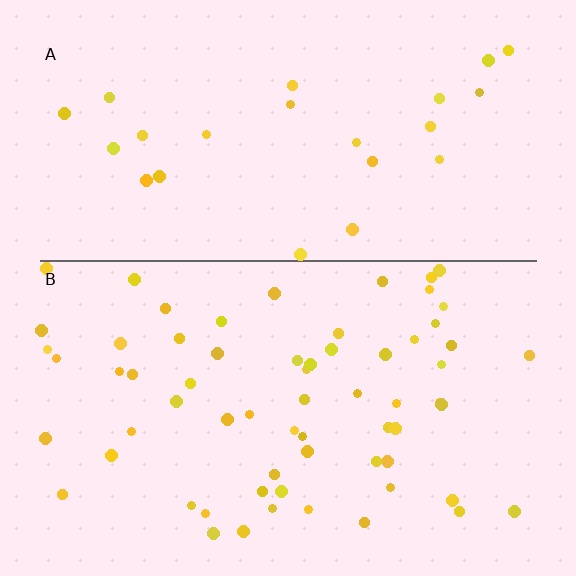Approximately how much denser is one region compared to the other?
Approximately 2.6× — region B over region A.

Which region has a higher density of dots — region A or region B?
B (the bottom).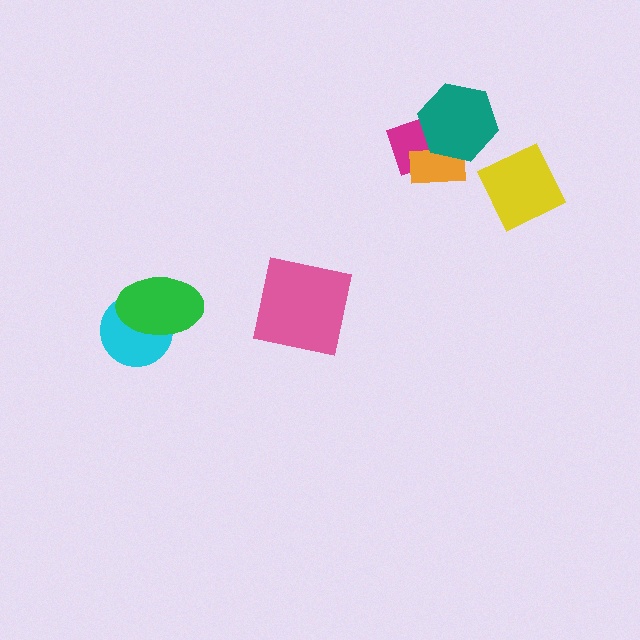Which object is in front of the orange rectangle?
The teal hexagon is in front of the orange rectangle.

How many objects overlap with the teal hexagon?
2 objects overlap with the teal hexagon.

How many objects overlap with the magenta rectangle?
2 objects overlap with the magenta rectangle.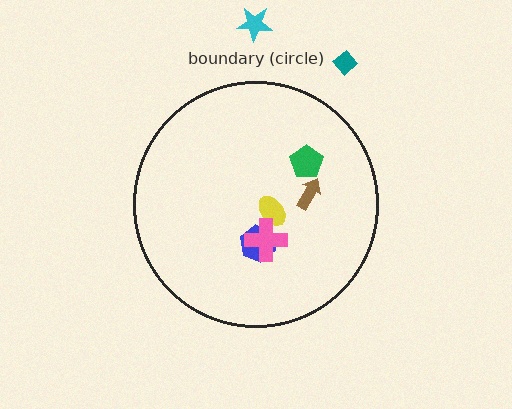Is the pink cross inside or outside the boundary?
Inside.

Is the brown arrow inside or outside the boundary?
Inside.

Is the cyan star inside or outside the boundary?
Outside.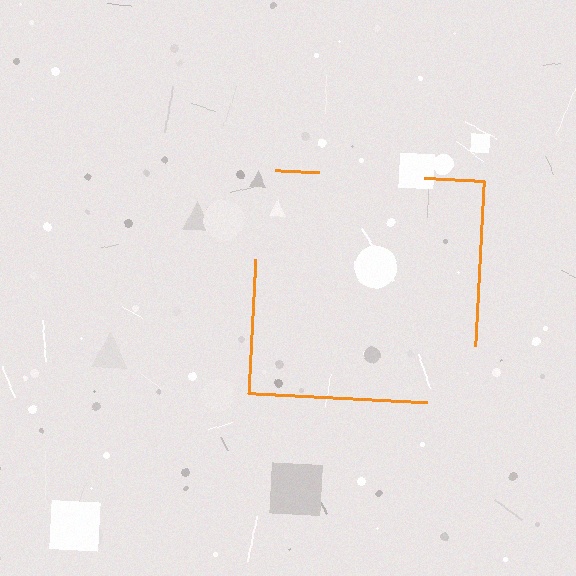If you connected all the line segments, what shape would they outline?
They would outline a square.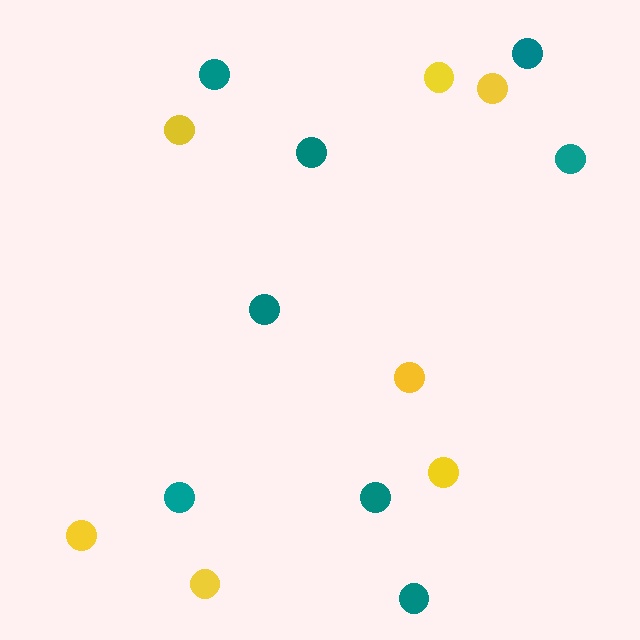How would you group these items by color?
There are 2 groups: one group of teal circles (8) and one group of yellow circles (7).